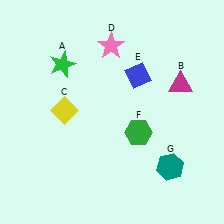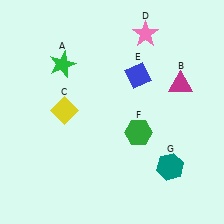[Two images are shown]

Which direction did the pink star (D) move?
The pink star (D) moved right.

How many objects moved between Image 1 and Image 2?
1 object moved between the two images.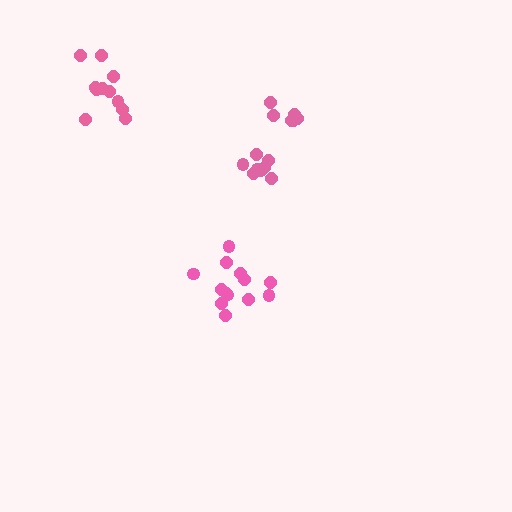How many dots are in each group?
Group 1: 13 dots, Group 2: 11 dots, Group 3: 14 dots (38 total).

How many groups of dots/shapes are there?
There are 3 groups.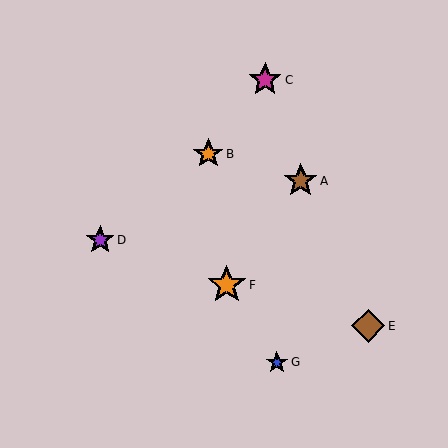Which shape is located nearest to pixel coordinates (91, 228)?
The purple star (labeled D) at (100, 240) is nearest to that location.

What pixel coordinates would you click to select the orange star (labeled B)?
Click at (208, 154) to select the orange star B.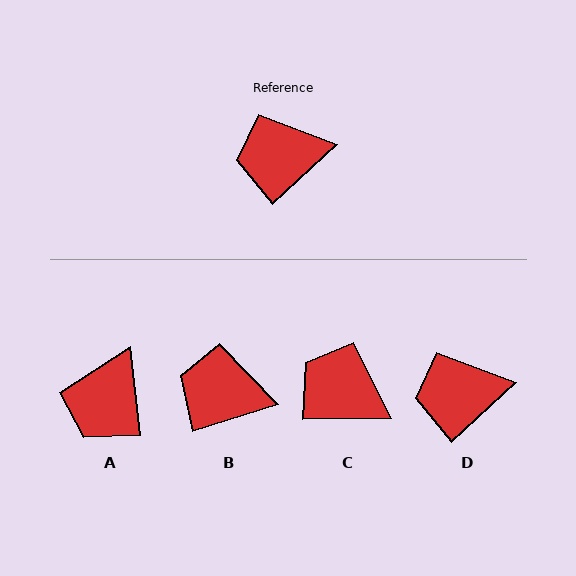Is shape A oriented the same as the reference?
No, it is off by about 53 degrees.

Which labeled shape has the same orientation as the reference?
D.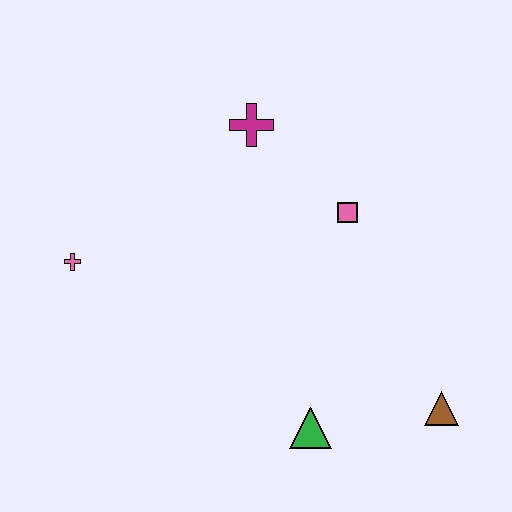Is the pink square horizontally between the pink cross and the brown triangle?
Yes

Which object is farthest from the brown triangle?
The pink cross is farthest from the brown triangle.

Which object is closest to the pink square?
The magenta cross is closest to the pink square.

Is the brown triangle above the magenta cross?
No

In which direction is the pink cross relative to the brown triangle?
The pink cross is to the left of the brown triangle.